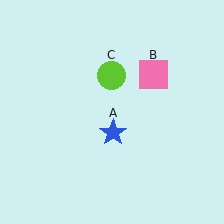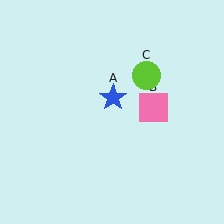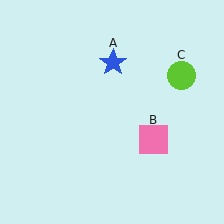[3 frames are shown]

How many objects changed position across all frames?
3 objects changed position: blue star (object A), pink square (object B), lime circle (object C).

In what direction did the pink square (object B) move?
The pink square (object B) moved down.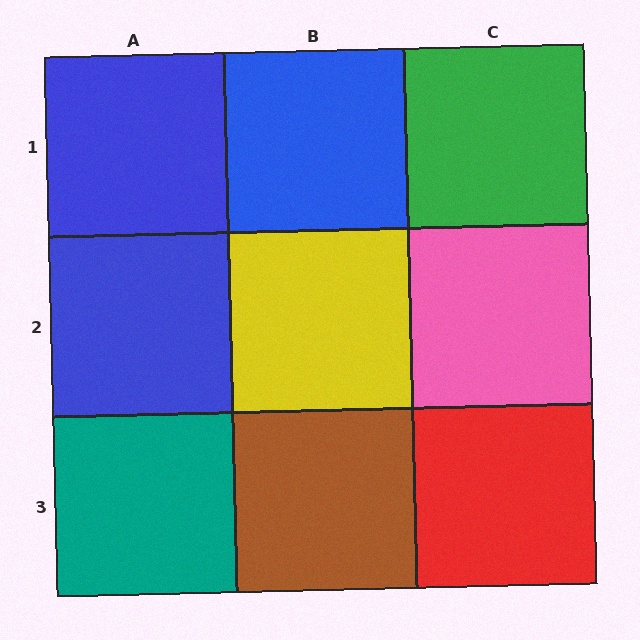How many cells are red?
1 cell is red.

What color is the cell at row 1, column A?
Blue.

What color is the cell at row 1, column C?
Green.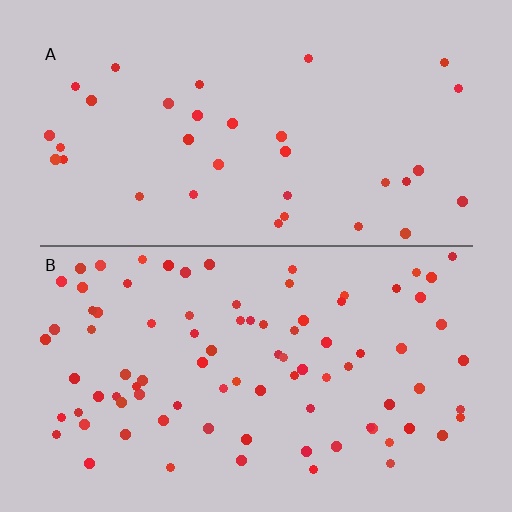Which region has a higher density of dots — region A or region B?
B (the bottom).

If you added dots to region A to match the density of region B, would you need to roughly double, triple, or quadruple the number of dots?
Approximately triple.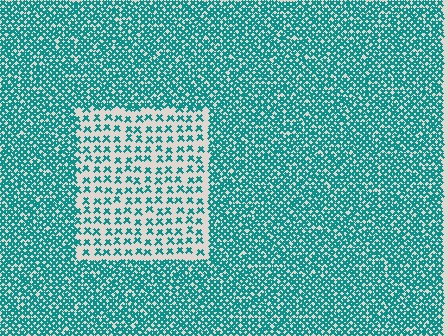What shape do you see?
I see a rectangle.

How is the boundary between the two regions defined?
The boundary is defined by a change in element density (approximately 2.6x ratio). All elements are the same color, size, and shape.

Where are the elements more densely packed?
The elements are more densely packed outside the rectangle boundary.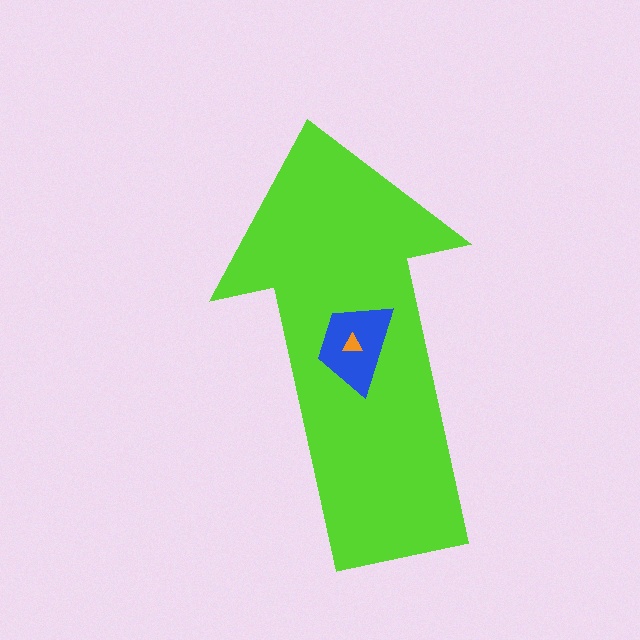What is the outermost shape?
The lime arrow.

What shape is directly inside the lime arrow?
The blue trapezoid.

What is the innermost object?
The orange triangle.